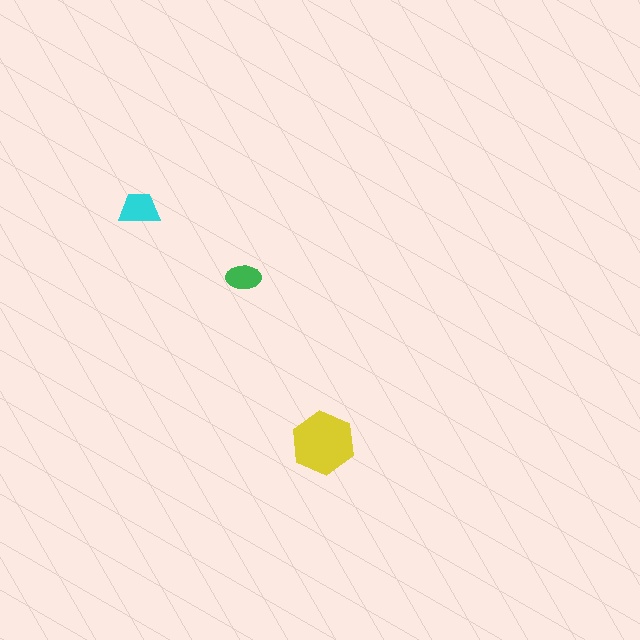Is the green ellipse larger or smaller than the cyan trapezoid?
Smaller.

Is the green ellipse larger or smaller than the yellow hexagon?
Smaller.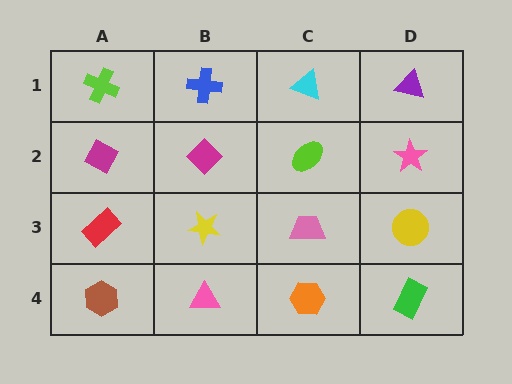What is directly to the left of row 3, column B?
A red rectangle.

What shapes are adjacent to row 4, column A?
A red rectangle (row 3, column A), a pink triangle (row 4, column B).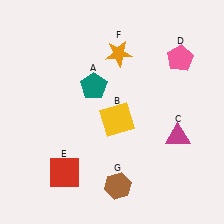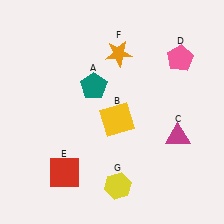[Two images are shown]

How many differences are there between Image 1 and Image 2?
There is 1 difference between the two images.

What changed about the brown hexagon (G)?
In Image 1, G is brown. In Image 2, it changed to yellow.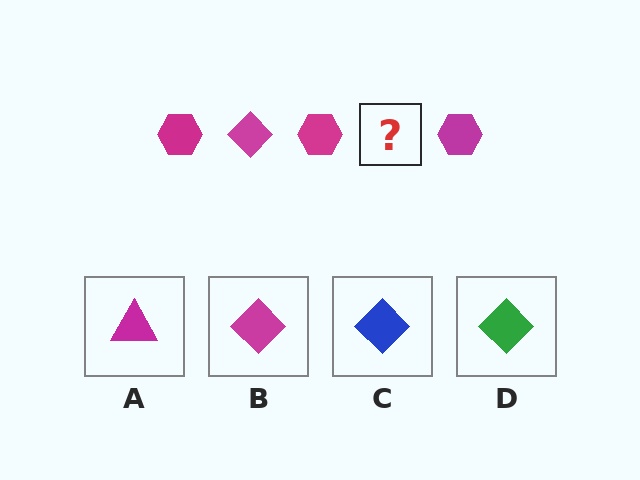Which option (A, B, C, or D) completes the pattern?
B.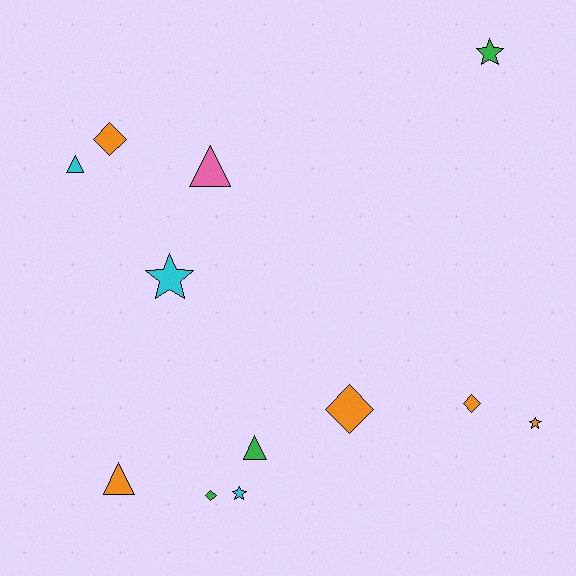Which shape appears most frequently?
Star, with 4 objects.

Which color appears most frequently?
Orange, with 5 objects.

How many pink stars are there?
There are no pink stars.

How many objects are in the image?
There are 12 objects.